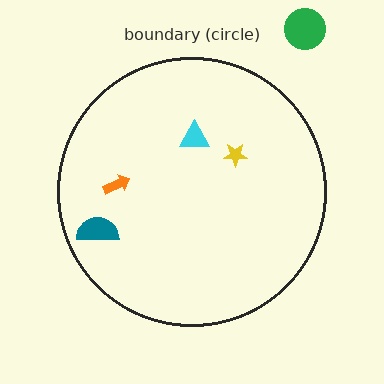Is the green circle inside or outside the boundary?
Outside.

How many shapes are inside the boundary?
4 inside, 1 outside.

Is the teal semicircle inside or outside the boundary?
Inside.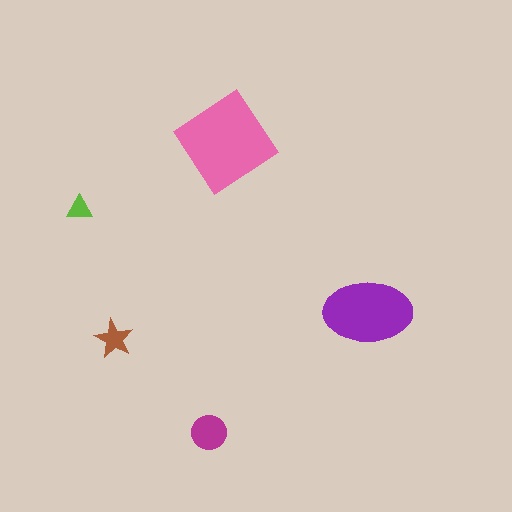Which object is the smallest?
The lime triangle.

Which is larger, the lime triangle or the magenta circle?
The magenta circle.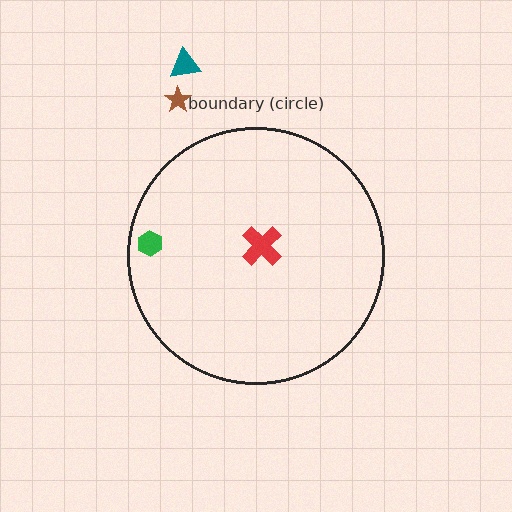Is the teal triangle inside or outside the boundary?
Outside.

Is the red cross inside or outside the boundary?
Inside.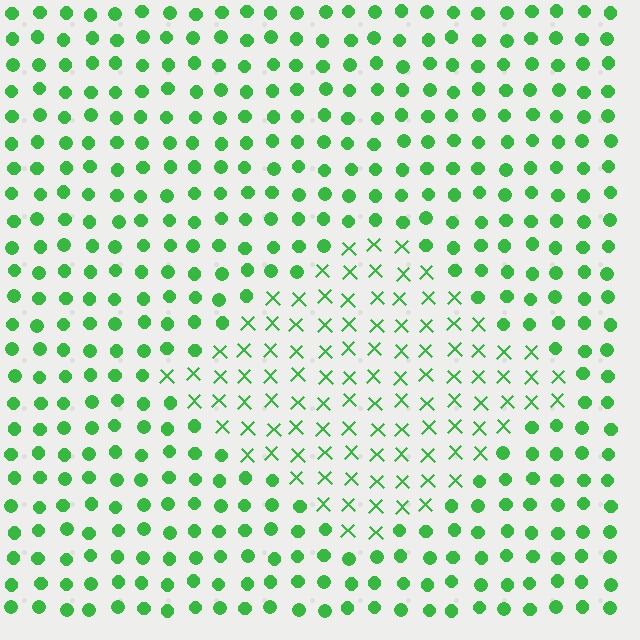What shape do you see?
I see a diamond.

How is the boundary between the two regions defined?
The boundary is defined by a change in element shape: X marks inside vs. circles outside. All elements share the same color and spacing.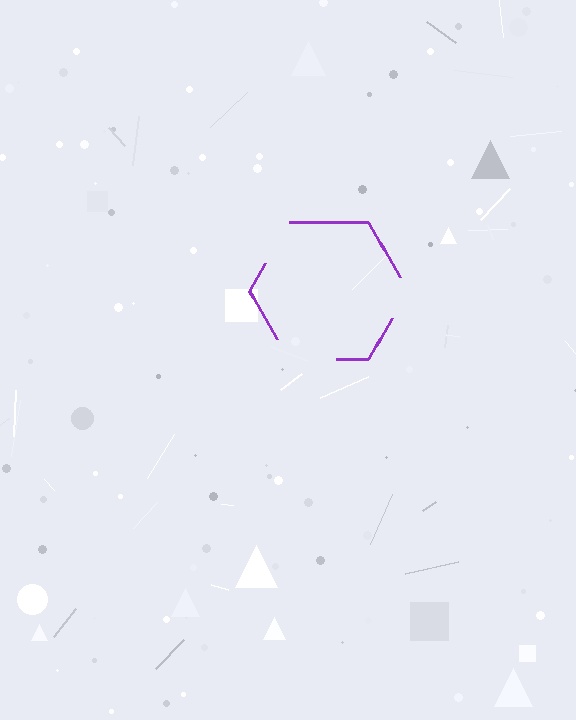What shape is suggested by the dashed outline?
The dashed outline suggests a hexagon.